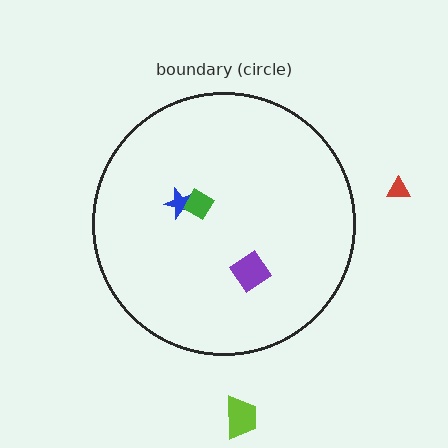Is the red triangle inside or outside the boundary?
Outside.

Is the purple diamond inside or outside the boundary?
Inside.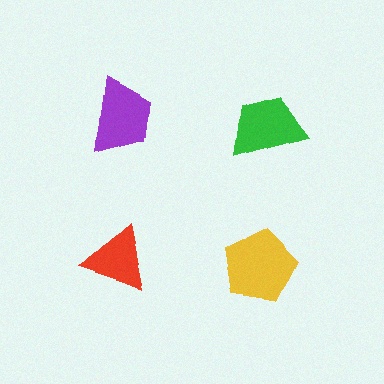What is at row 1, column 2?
A green trapezoid.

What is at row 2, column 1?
A red triangle.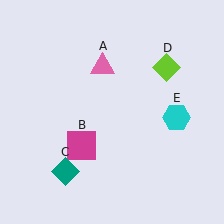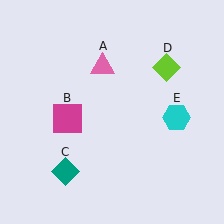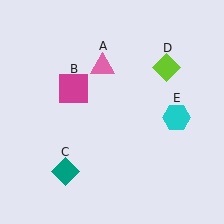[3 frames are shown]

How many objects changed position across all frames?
1 object changed position: magenta square (object B).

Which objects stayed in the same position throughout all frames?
Pink triangle (object A) and teal diamond (object C) and lime diamond (object D) and cyan hexagon (object E) remained stationary.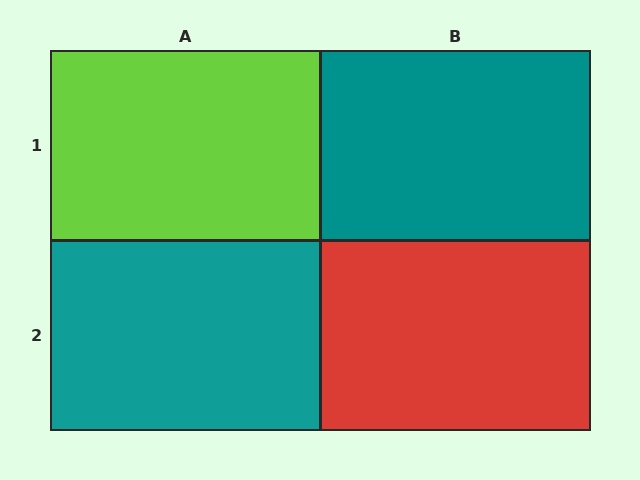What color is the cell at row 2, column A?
Teal.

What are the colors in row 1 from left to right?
Lime, teal.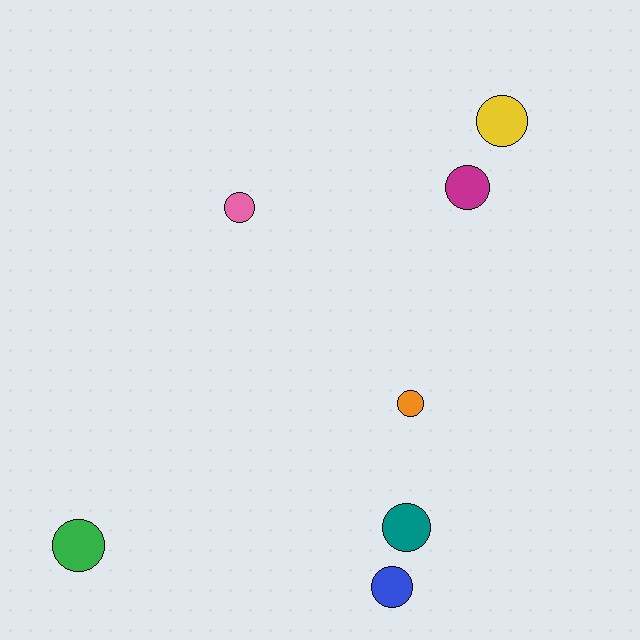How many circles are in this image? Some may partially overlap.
There are 7 circles.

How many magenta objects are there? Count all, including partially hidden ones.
There is 1 magenta object.